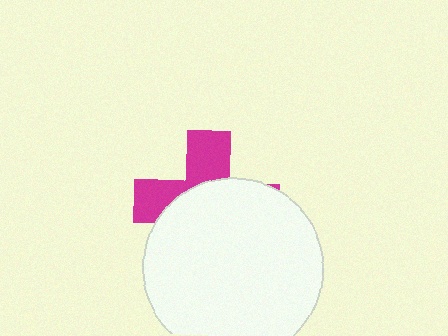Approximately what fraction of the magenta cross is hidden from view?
Roughly 64% of the magenta cross is hidden behind the white circle.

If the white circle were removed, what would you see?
You would see the complete magenta cross.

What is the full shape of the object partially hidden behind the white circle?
The partially hidden object is a magenta cross.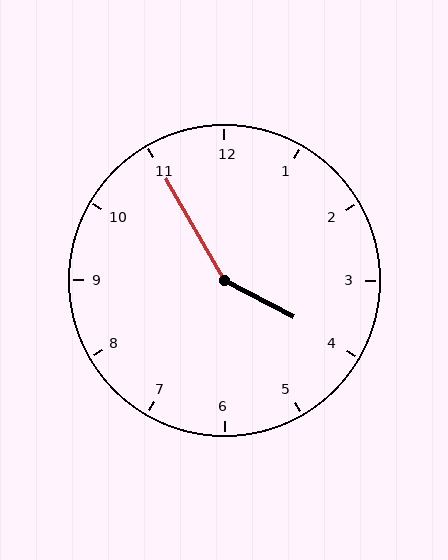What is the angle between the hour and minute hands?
Approximately 148 degrees.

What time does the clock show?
3:55.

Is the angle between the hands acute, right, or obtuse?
It is obtuse.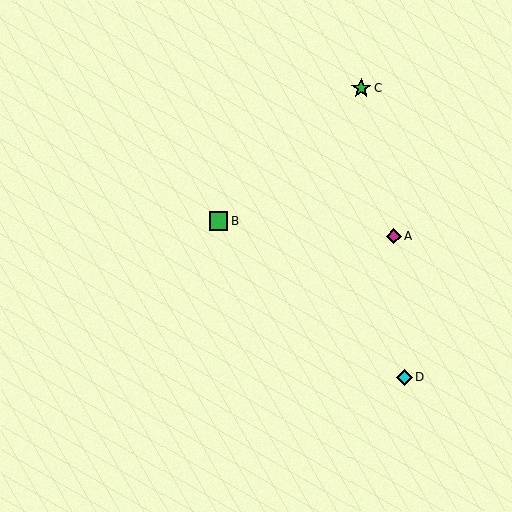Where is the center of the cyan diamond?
The center of the cyan diamond is at (404, 378).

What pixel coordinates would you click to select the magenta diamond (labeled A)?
Click at (394, 237) to select the magenta diamond A.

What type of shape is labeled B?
Shape B is a green square.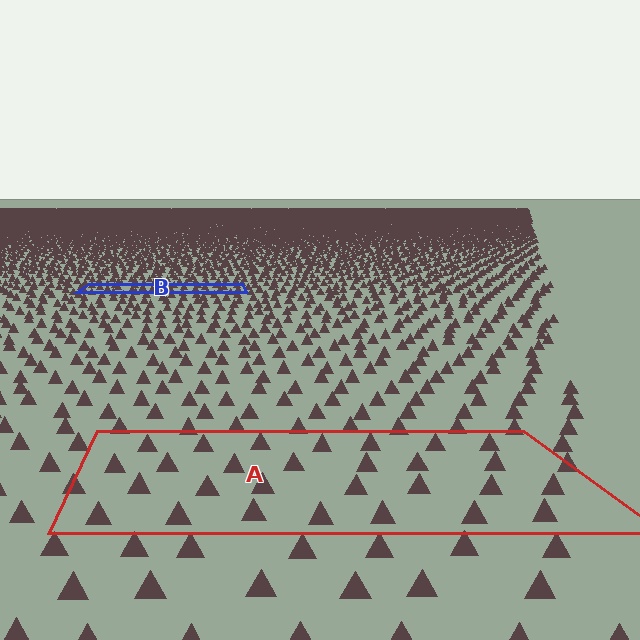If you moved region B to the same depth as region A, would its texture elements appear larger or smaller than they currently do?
They would appear larger. At a closer depth, the same texture elements are projected at a bigger on-screen size.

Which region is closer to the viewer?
Region A is closer. The texture elements there are larger and more spread out.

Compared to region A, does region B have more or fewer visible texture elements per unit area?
Region B has more texture elements per unit area — they are packed more densely because it is farther away.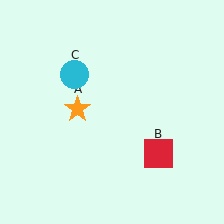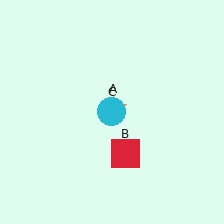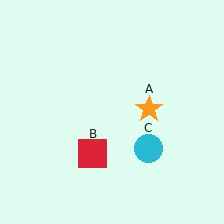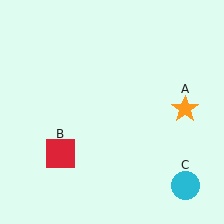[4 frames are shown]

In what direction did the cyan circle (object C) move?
The cyan circle (object C) moved down and to the right.